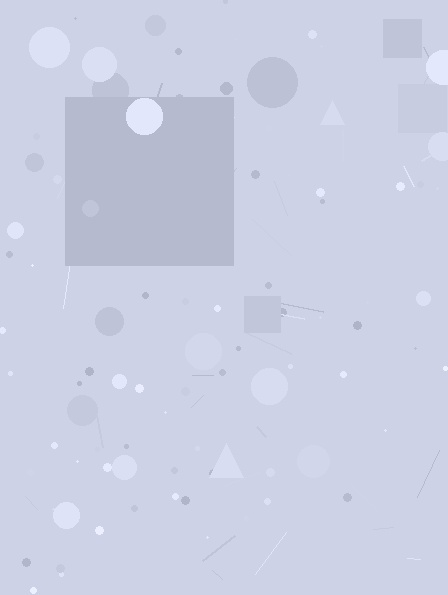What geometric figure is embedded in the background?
A square is embedded in the background.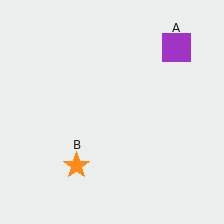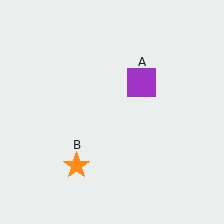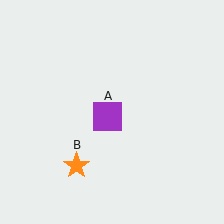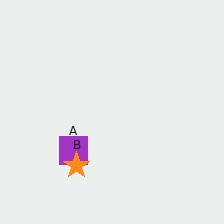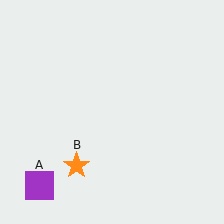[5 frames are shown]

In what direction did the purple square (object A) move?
The purple square (object A) moved down and to the left.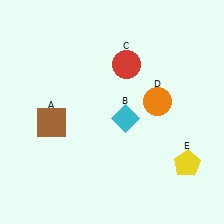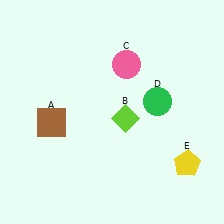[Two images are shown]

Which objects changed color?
B changed from cyan to lime. C changed from red to pink. D changed from orange to green.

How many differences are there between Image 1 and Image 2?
There are 3 differences between the two images.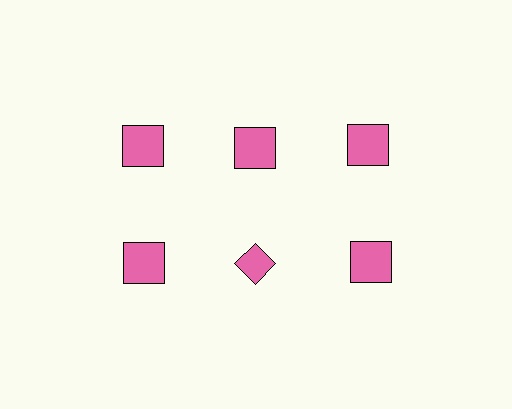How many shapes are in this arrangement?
There are 6 shapes arranged in a grid pattern.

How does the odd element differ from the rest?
It has a different shape: diamond instead of square.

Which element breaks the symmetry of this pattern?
The pink diamond in the second row, second from left column breaks the symmetry. All other shapes are pink squares.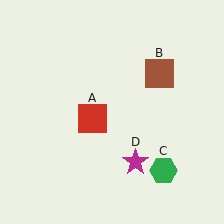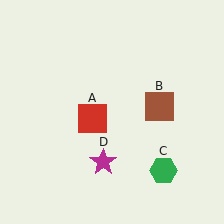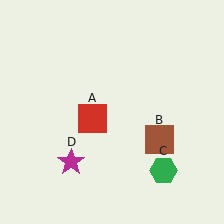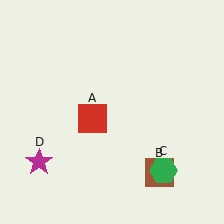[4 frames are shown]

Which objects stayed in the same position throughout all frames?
Red square (object A) and green hexagon (object C) remained stationary.